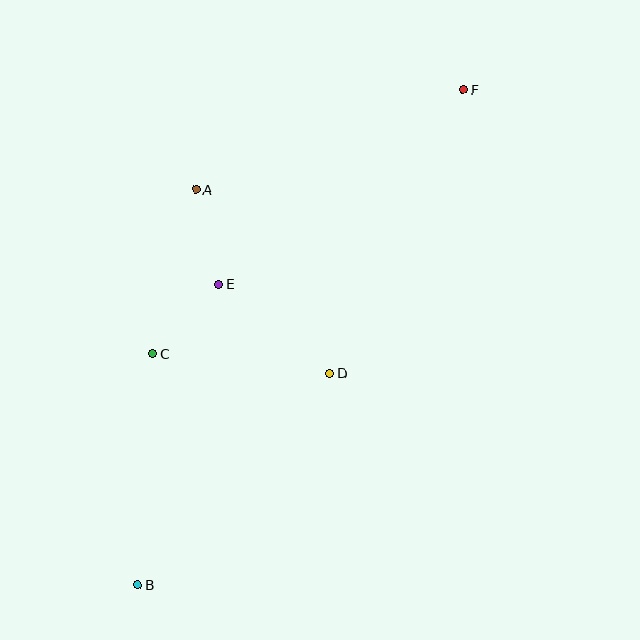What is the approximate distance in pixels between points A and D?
The distance between A and D is approximately 228 pixels.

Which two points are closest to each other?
Points C and E are closest to each other.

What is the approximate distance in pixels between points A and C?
The distance between A and C is approximately 169 pixels.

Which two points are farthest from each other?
Points B and F are farthest from each other.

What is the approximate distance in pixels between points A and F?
The distance between A and F is approximately 286 pixels.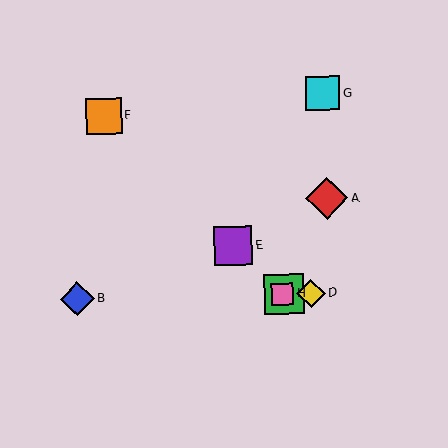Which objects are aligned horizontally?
Objects B, C, D, H are aligned horizontally.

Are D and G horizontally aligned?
No, D is at y≈293 and G is at y≈93.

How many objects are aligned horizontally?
4 objects (B, C, D, H) are aligned horizontally.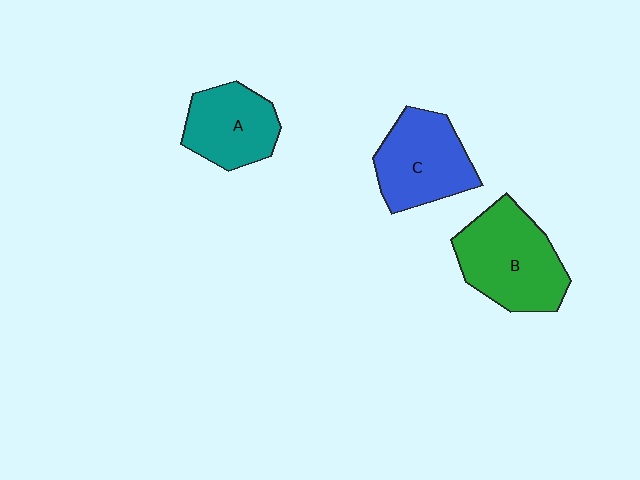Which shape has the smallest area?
Shape A (teal).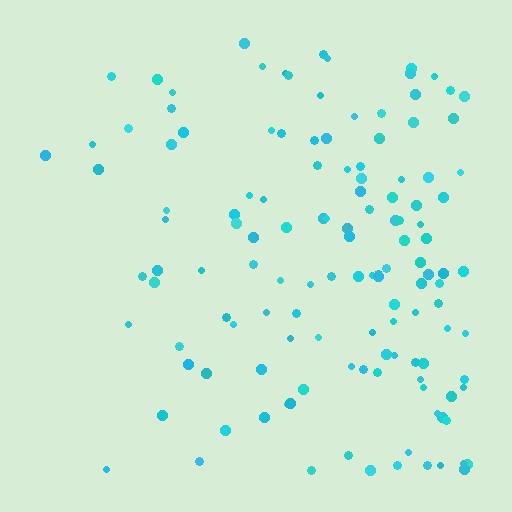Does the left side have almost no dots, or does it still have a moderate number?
Still a moderate number, just noticeably fewer than the right.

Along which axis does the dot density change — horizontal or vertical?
Horizontal.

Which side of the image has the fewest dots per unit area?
The left.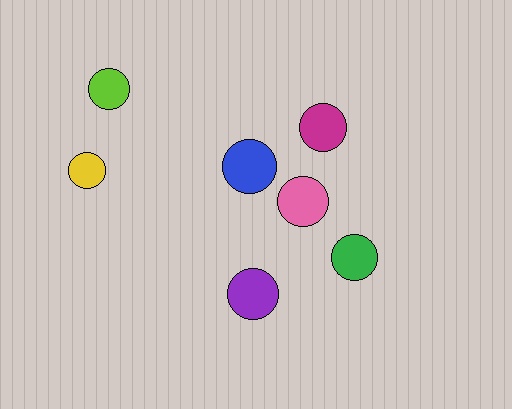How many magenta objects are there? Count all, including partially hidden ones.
There is 1 magenta object.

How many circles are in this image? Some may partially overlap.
There are 7 circles.